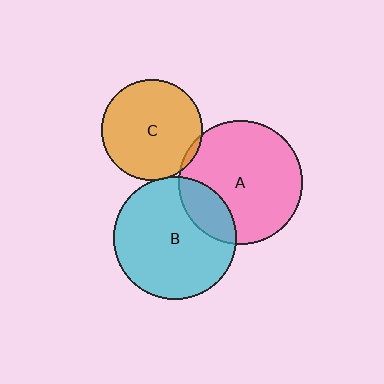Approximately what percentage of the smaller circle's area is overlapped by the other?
Approximately 5%.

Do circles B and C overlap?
Yes.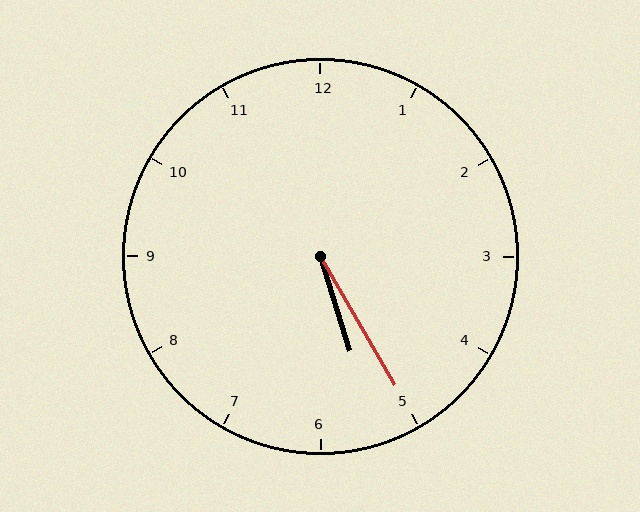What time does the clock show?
5:25.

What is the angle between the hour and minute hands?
Approximately 12 degrees.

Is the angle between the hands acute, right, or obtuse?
It is acute.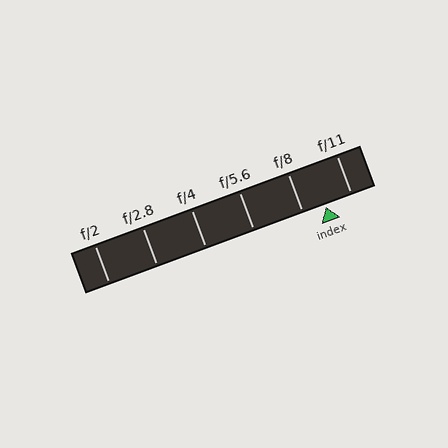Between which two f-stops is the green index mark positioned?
The index mark is between f/8 and f/11.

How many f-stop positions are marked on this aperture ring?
There are 6 f-stop positions marked.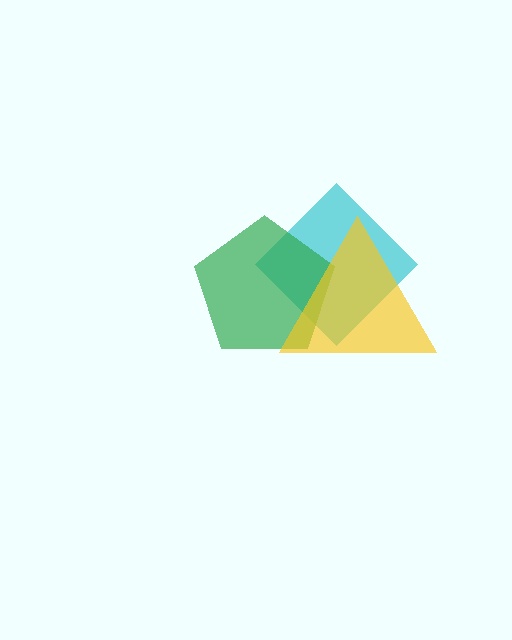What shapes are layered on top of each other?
The layered shapes are: a cyan diamond, a green pentagon, a yellow triangle.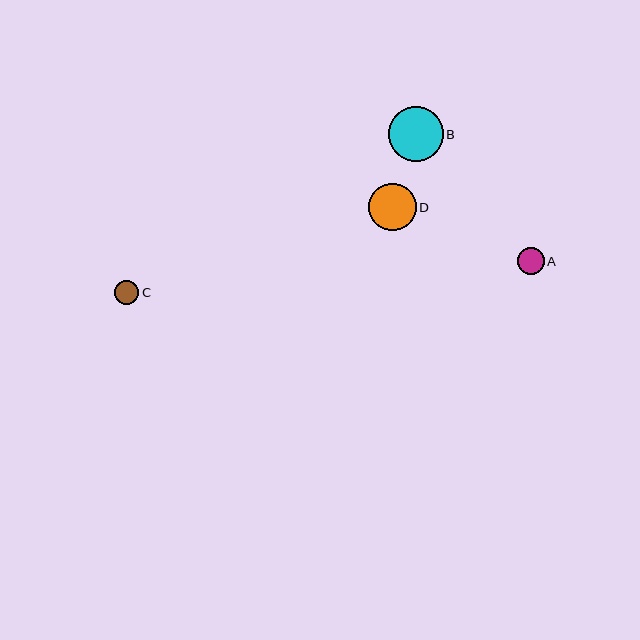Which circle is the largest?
Circle B is the largest with a size of approximately 55 pixels.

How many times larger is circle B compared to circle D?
Circle B is approximately 1.2 times the size of circle D.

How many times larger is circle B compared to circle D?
Circle B is approximately 1.2 times the size of circle D.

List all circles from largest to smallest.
From largest to smallest: B, D, A, C.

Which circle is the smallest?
Circle C is the smallest with a size of approximately 24 pixels.